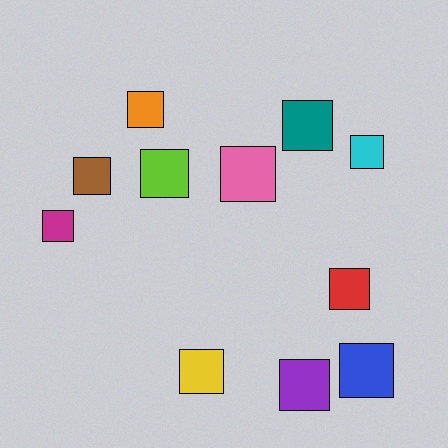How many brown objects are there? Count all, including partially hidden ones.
There is 1 brown object.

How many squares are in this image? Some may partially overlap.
There are 11 squares.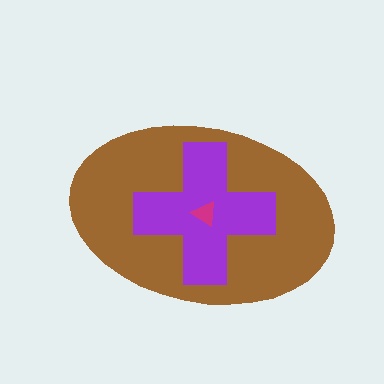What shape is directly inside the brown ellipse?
The purple cross.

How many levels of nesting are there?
3.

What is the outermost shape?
The brown ellipse.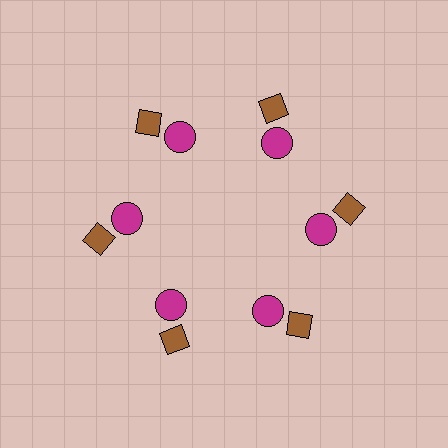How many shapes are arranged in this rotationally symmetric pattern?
There are 12 shapes, arranged in 6 groups of 2.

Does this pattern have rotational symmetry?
Yes, this pattern has 6-fold rotational symmetry. It looks the same after rotating 60 degrees around the center.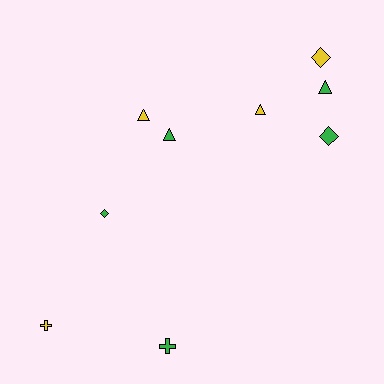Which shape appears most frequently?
Triangle, with 4 objects.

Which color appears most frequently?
Green, with 5 objects.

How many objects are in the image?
There are 9 objects.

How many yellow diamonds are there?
There is 1 yellow diamond.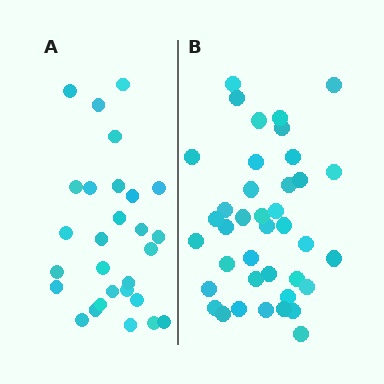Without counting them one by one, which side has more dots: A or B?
Region B (the right region) has more dots.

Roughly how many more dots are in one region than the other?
Region B has roughly 12 or so more dots than region A.